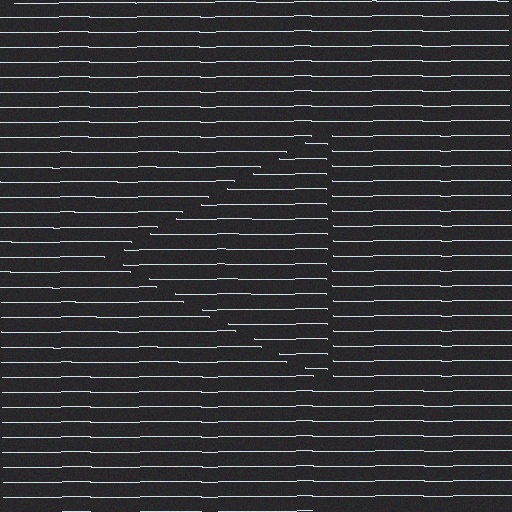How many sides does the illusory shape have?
3 sides — the line-ends trace a triangle.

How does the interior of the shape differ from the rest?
The interior of the shape contains the same grating, shifted by half a period — the contour is defined by the phase discontinuity where line-ends from the inner and outer gratings abut.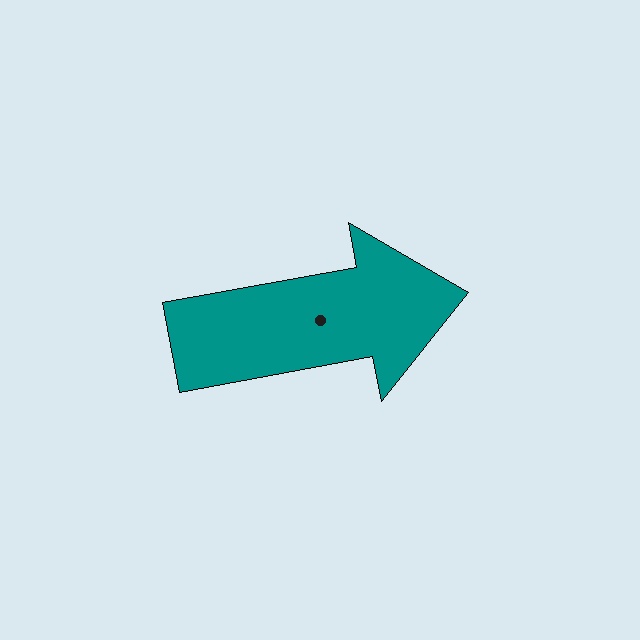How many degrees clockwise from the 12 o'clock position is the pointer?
Approximately 80 degrees.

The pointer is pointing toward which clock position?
Roughly 3 o'clock.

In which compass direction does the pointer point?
East.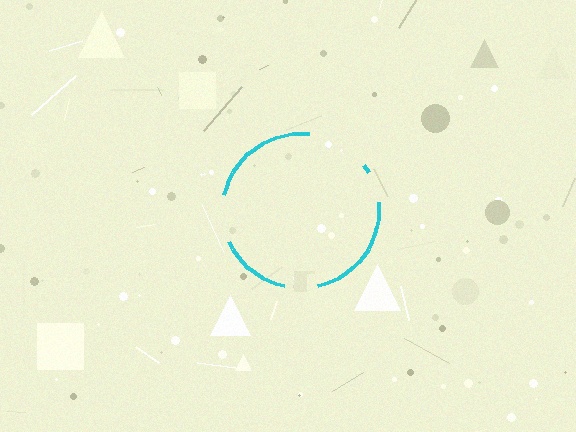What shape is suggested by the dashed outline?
The dashed outline suggests a circle.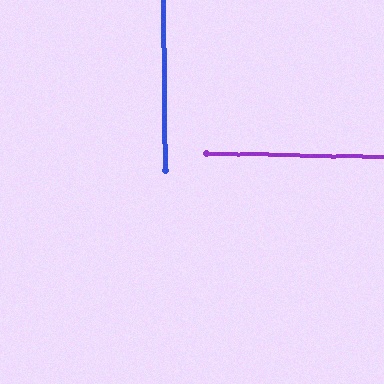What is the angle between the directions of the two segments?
Approximately 88 degrees.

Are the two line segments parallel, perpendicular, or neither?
Perpendicular — they meet at approximately 88°.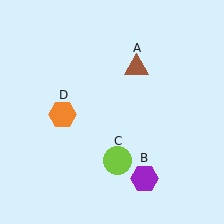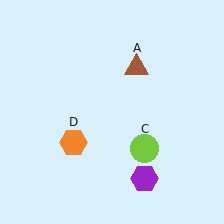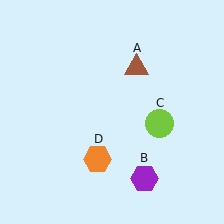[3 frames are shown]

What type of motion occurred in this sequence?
The lime circle (object C), orange hexagon (object D) rotated counterclockwise around the center of the scene.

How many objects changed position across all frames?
2 objects changed position: lime circle (object C), orange hexagon (object D).